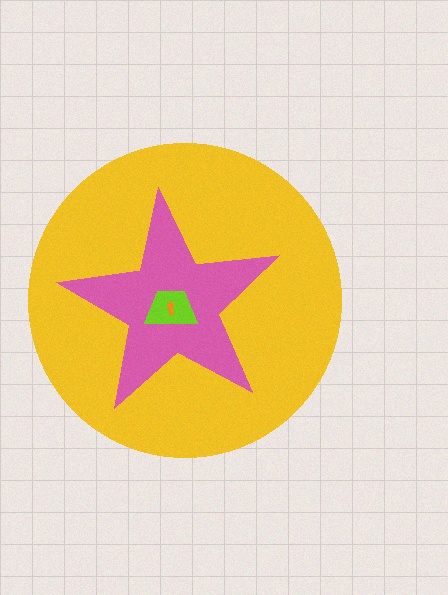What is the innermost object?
The orange arrow.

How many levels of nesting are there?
4.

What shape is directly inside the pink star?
The lime trapezoid.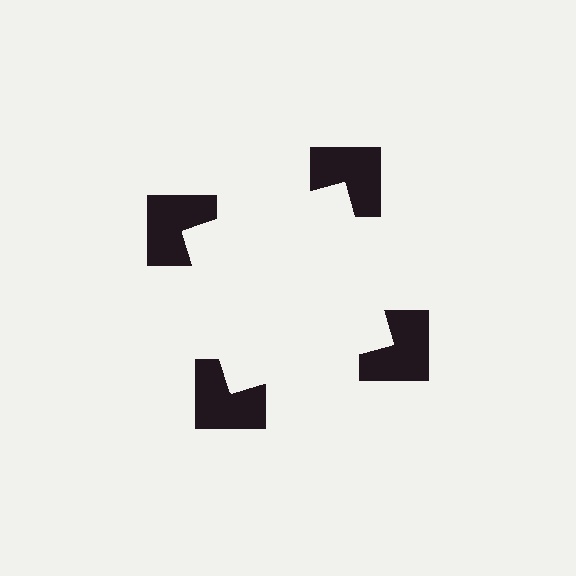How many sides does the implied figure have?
4 sides.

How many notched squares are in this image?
There are 4 — one at each vertex of the illusory square.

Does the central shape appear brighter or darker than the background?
It typically appears slightly brighter than the background, even though no actual brightness change is drawn.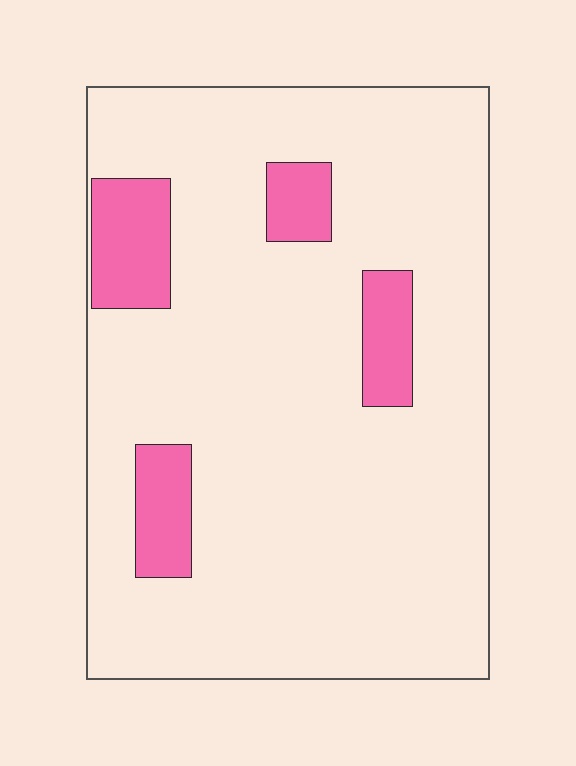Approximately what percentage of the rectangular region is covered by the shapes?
Approximately 15%.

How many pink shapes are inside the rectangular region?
4.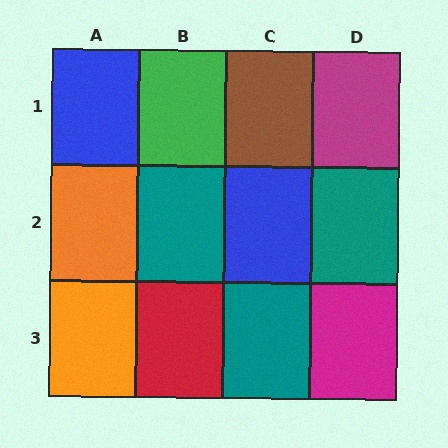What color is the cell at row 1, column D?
Magenta.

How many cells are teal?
3 cells are teal.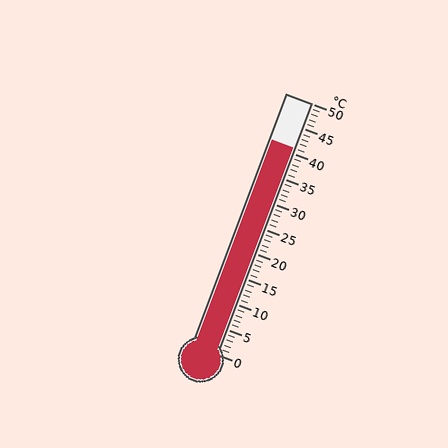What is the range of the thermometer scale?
The thermometer scale ranges from 0°C to 50°C.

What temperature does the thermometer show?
The thermometer shows approximately 41°C.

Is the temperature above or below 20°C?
The temperature is above 20°C.